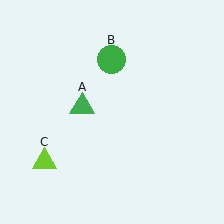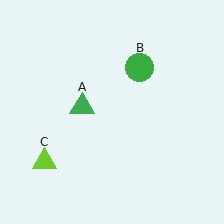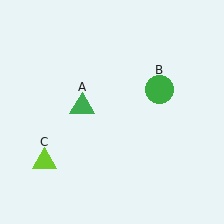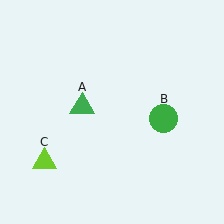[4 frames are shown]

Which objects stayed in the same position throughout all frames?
Green triangle (object A) and lime triangle (object C) remained stationary.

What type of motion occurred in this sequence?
The green circle (object B) rotated clockwise around the center of the scene.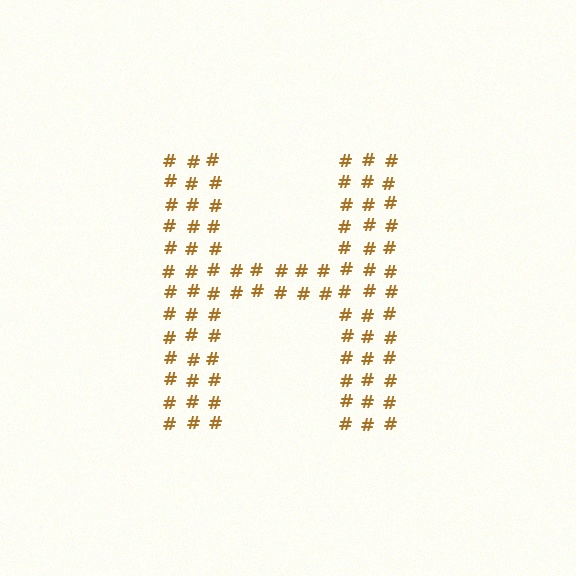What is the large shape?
The large shape is the letter H.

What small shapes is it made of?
It is made of small hash symbols.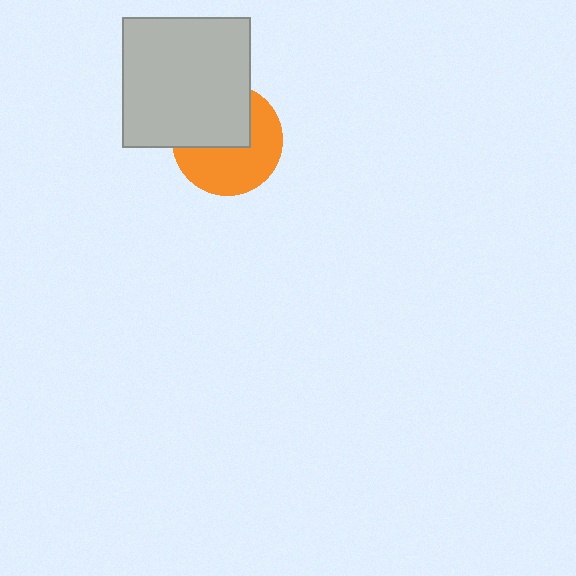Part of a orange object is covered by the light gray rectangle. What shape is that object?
It is a circle.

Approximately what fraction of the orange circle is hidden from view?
Roughly 45% of the orange circle is hidden behind the light gray rectangle.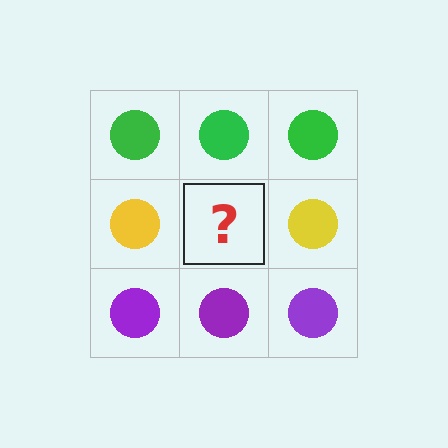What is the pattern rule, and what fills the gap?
The rule is that each row has a consistent color. The gap should be filled with a yellow circle.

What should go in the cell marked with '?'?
The missing cell should contain a yellow circle.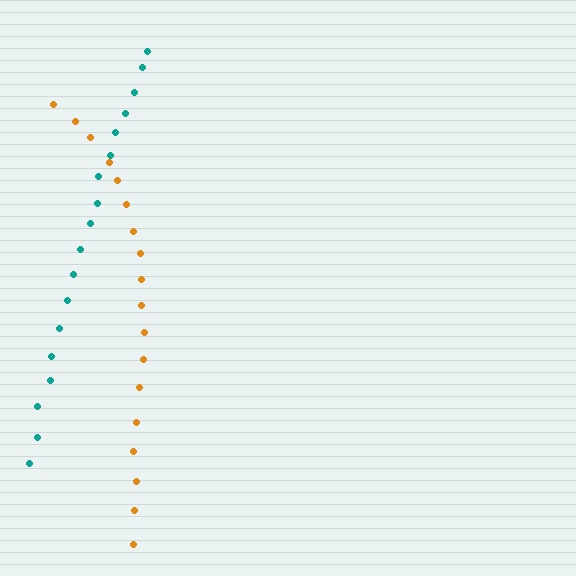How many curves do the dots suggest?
There are 2 distinct paths.